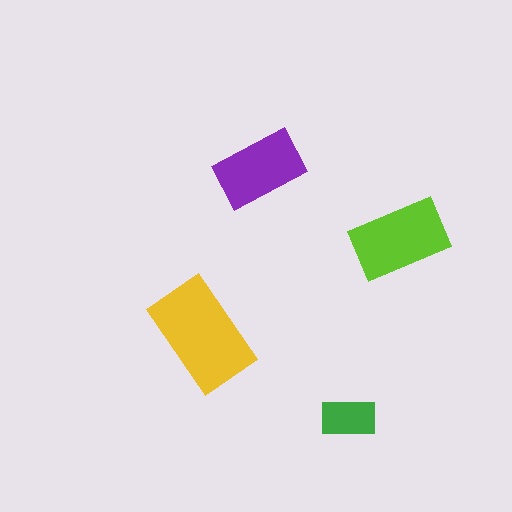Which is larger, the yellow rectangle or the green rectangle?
The yellow one.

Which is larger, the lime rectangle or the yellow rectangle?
The yellow one.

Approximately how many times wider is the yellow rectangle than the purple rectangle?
About 1.5 times wider.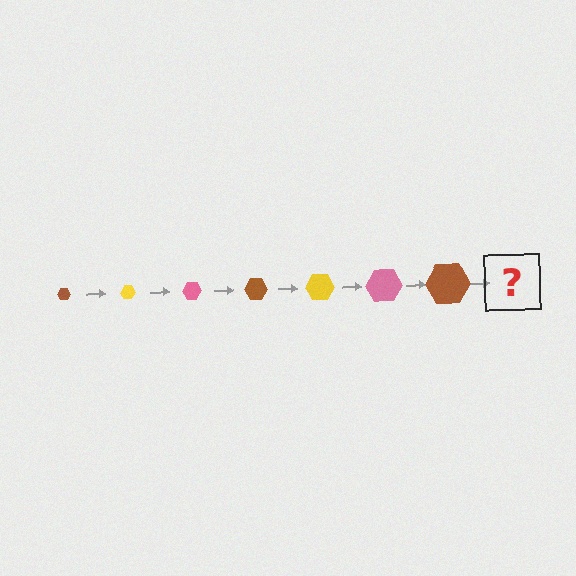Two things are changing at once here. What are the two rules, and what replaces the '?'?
The two rules are that the hexagon grows larger each step and the color cycles through brown, yellow, and pink. The '?' should be a yellow hexagon, larger than the previous one.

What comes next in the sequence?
The next element should be a yellow hexagon, larger than the previous one.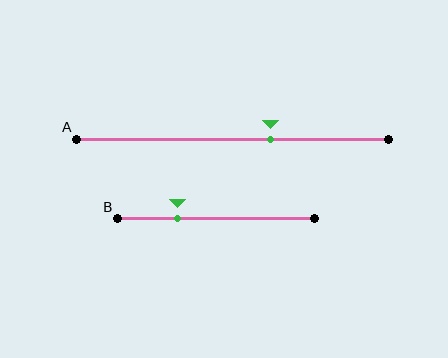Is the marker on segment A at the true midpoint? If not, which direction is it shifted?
No, the marker on segment A is shifted to the right by about 12% of the segment length.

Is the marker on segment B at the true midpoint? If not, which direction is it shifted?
No, the marker on segment B is shifted to the left by about 20% of the segment length.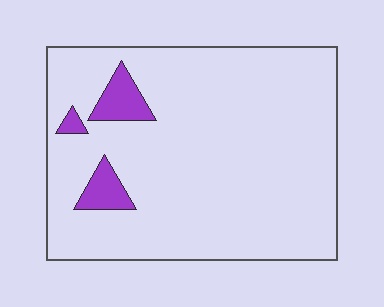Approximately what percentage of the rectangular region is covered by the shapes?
Approximately 5%.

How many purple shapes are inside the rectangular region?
3.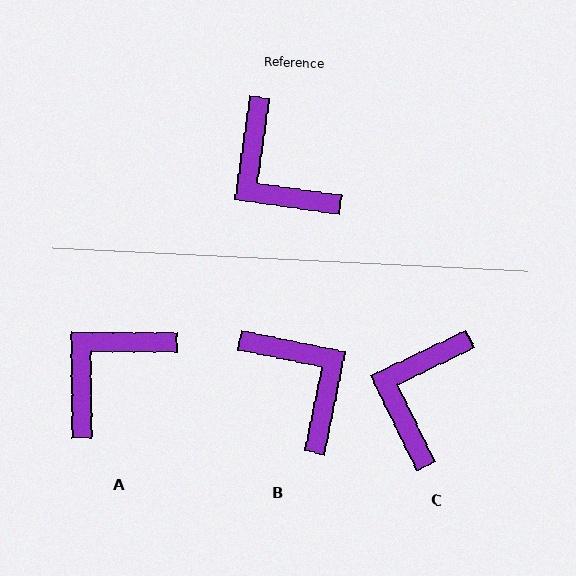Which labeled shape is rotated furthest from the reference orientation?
B, about 176 degrees away.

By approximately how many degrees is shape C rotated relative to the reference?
Approximately 56 degrees clockwise.